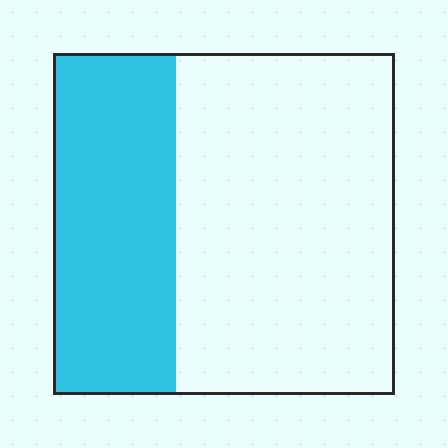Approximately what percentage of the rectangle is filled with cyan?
Approximately 35%.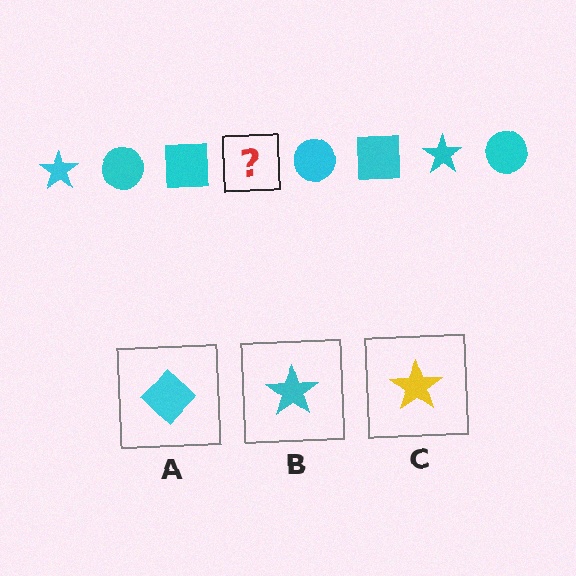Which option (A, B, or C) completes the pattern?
B.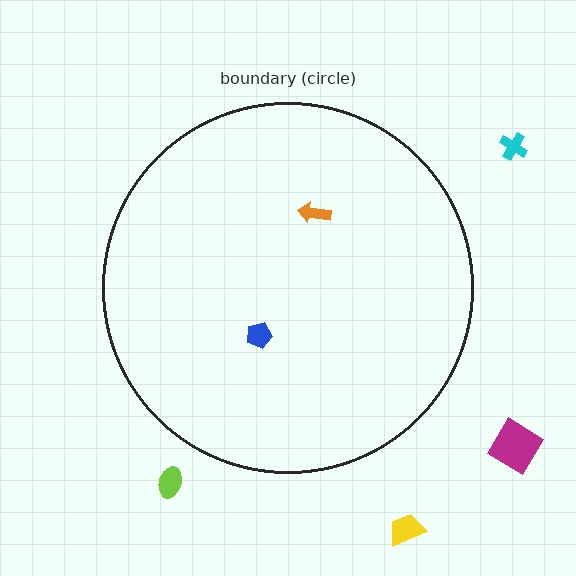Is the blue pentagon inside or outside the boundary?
Inside.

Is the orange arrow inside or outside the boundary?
Inside.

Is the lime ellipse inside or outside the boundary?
Outside.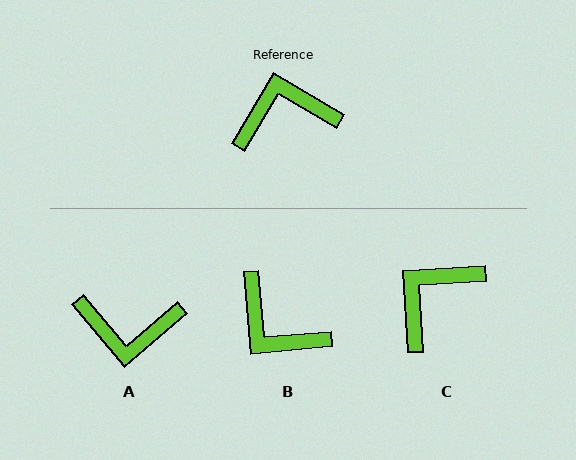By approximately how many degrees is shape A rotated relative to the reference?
Approximately 161 degrees counter-clockwise.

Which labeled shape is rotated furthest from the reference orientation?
A, about 161 degrees away.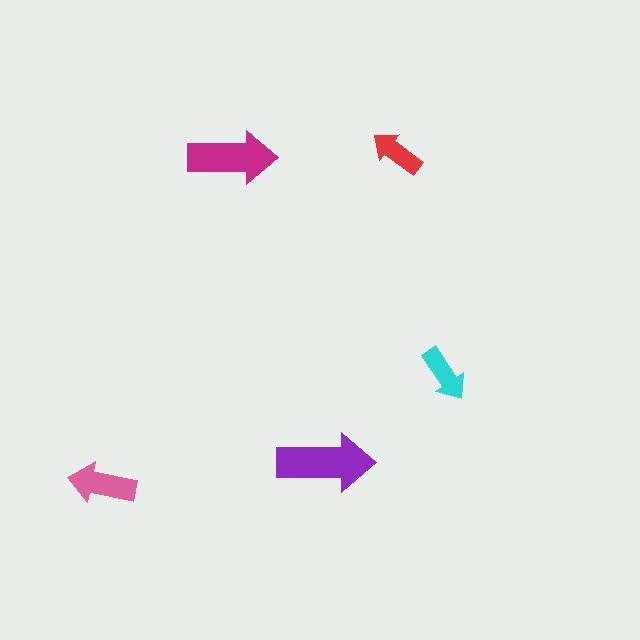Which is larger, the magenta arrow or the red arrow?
The magenta one.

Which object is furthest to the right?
The cyan arrow is rightmost.